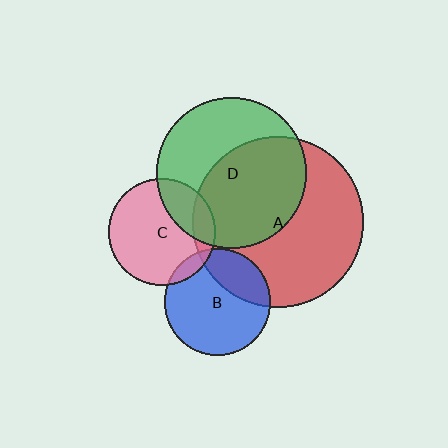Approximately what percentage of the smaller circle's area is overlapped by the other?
Approximately 10%.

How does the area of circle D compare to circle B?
Approximately 2.0 times.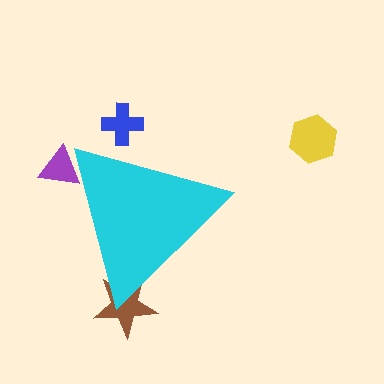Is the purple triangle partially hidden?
Yes, the purple triangle is partially hidden behind the cyan triangle.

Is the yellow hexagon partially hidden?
No, the yellow hexagon is fully visible.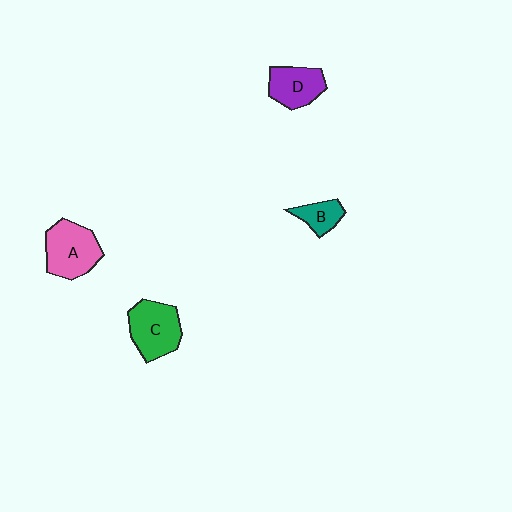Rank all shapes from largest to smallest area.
From largest to smallest: A (pink), C (green), D (purple), B (teal).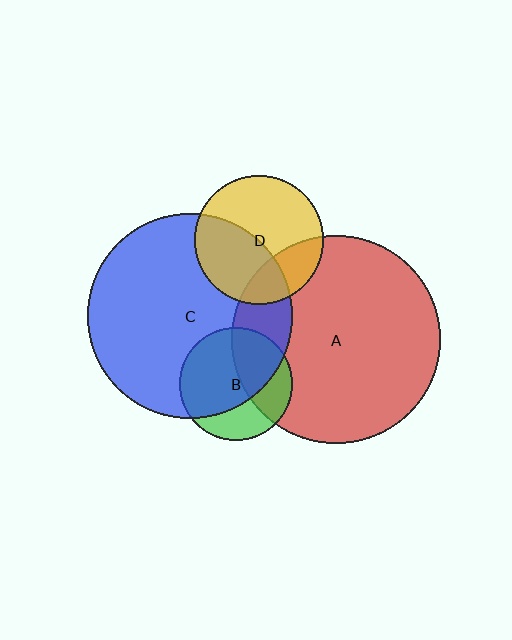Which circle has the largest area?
Circle A (red).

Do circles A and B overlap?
Yes.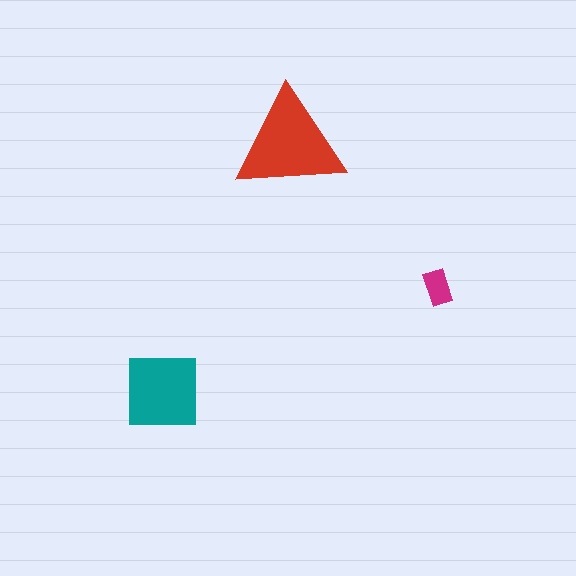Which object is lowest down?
The teal square is bottommost.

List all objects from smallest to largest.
The magenta rectangle, the teal square, the red triangle.